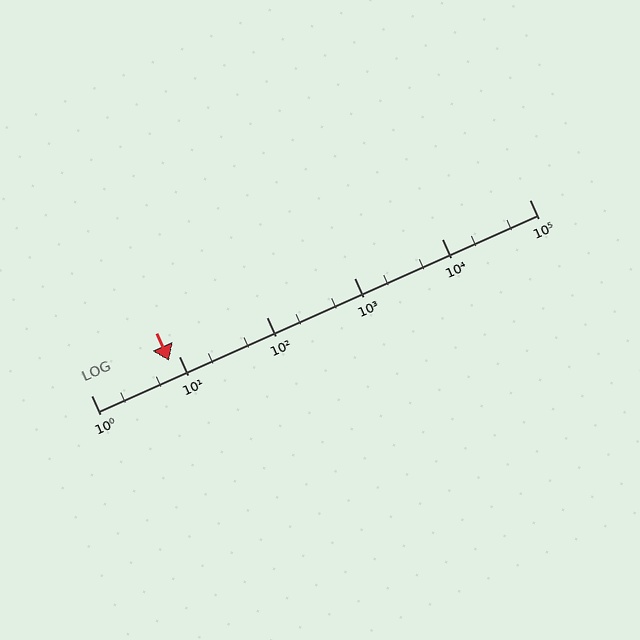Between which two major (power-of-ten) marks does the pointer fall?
The pointer is between 1 and 10.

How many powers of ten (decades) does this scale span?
The scale spans 5 decades, from 1 to 100000.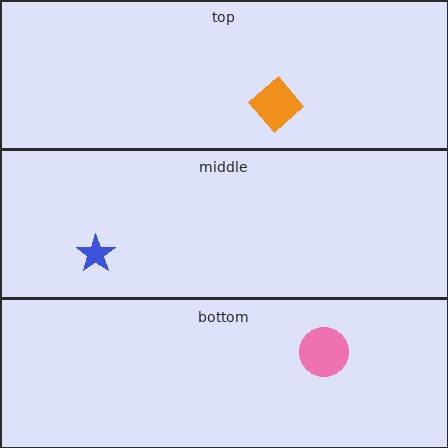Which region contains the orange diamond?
The top region.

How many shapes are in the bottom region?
1.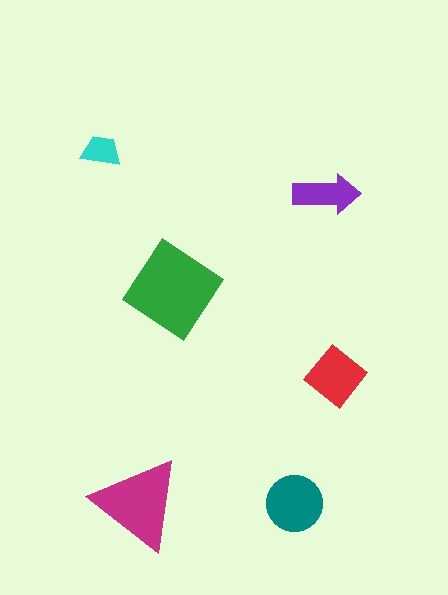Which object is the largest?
The green diamond.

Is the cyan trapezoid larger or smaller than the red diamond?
Smaller.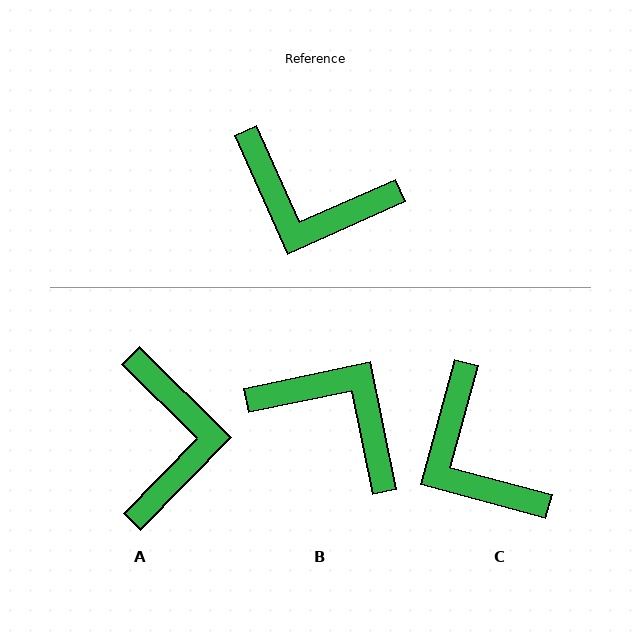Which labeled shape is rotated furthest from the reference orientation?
B, about 168 degrees away.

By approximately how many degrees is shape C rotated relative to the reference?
Approximately 39 degrees clockwise.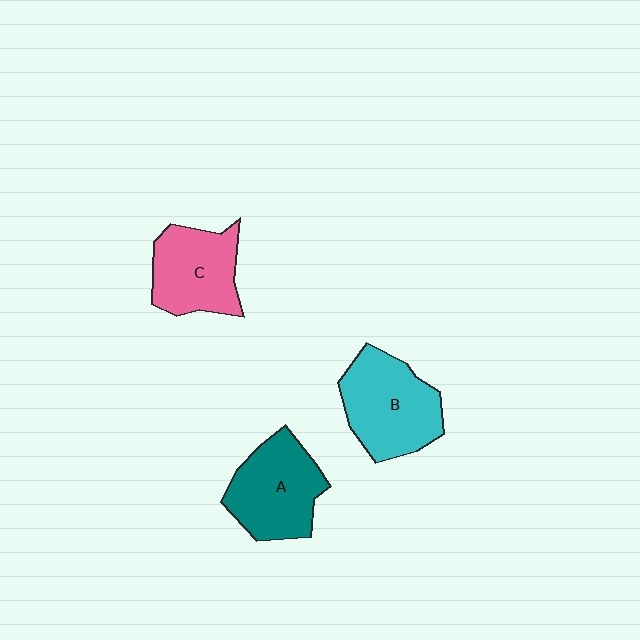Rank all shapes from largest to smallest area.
From largest to smallest: B (cyan), A (teal), C (pink).